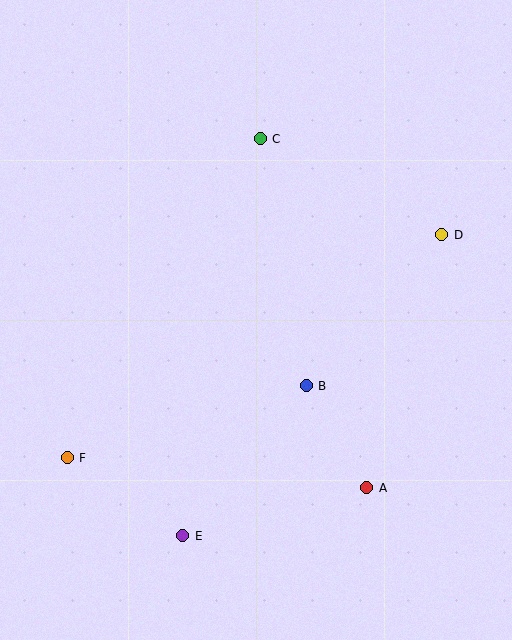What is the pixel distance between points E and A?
The distance between E and A is 191 pixels.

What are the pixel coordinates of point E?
Point E is at (183, 536).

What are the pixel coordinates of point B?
Point B is at (306, 386).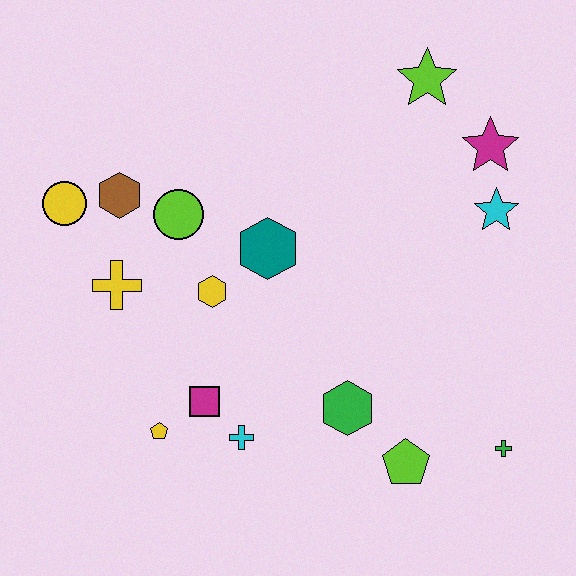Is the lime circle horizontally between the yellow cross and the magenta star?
Yes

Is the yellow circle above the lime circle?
Yes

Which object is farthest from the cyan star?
The yellow circle is farthest from the cyan star.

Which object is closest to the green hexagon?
The lime pentagon is closest to the green hexagon.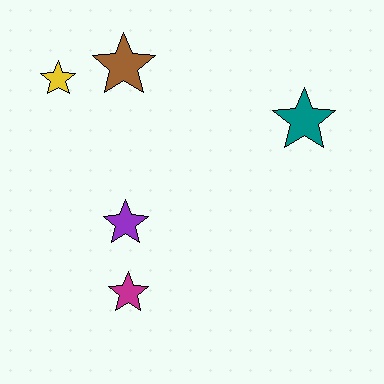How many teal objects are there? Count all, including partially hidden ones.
There is 1 teal object.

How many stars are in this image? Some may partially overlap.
There are 5 stars.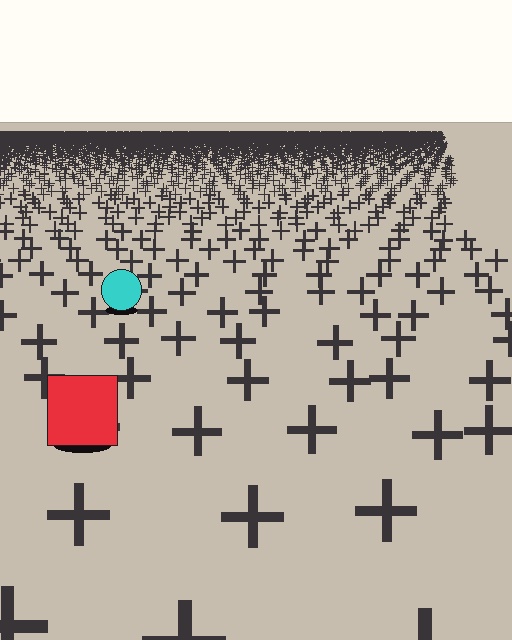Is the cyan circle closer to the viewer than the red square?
No. The red square is closer — you can tell from the texture gradient: the ground texture is coarser near it.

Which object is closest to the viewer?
The red square is closest. The texture marks near it are larger and more spread out.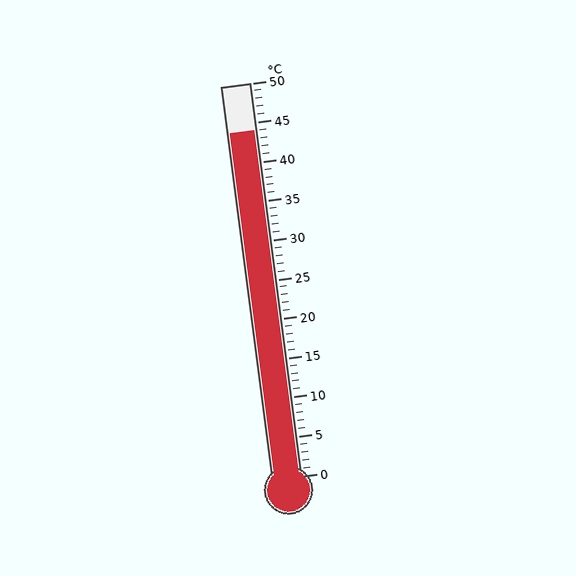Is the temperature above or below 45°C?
The temperature is below 45°C.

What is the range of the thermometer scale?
The thermometer scale ranges from 0°C to 50°C.